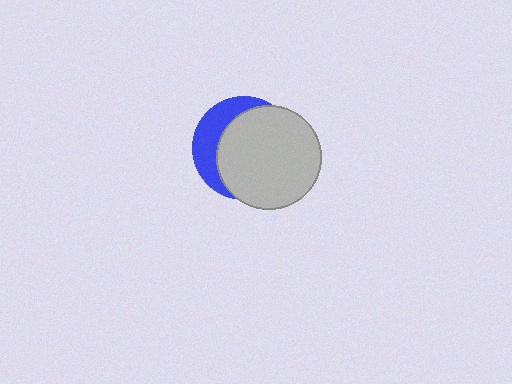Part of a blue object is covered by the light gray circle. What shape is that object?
It is a circle.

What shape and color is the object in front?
The object in front is a light gray circle.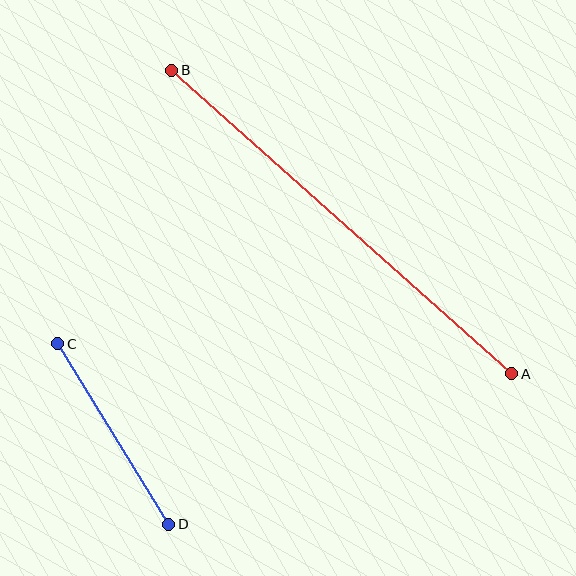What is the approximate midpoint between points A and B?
The midpoint is at approximately (342, 222) pixels.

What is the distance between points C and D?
The distance is approximately 212 pixels.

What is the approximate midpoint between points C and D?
The midpoint is at approximately (113, 434) pixels.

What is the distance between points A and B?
The distance is approximately 456 pixels.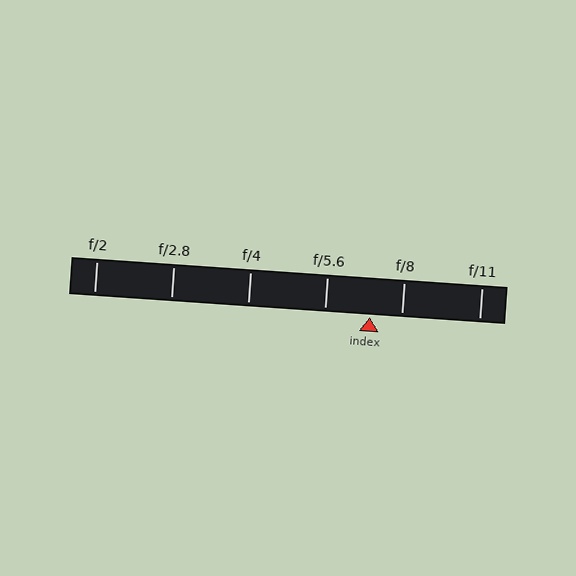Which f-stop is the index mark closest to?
The index mark is closest to f/8.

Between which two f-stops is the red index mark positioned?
The index mark is between f/5.6 and f/8.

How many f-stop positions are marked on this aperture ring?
There are 6 f-stop positions marked.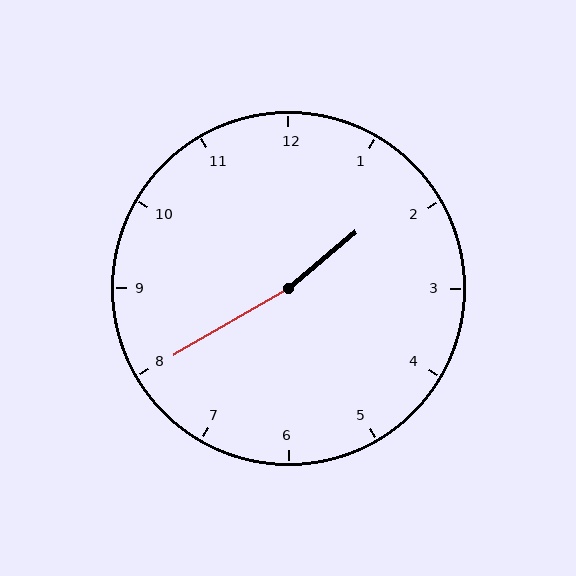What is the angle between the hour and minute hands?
Approximately 170 degrees.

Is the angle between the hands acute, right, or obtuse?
It is obtuse.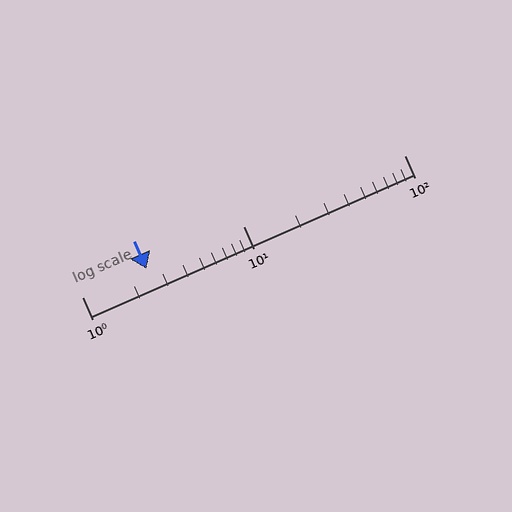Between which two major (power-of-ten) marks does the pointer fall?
The pointer is between 1 and 10.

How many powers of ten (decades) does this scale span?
The scale spans 2 decades, from 1 to 100.